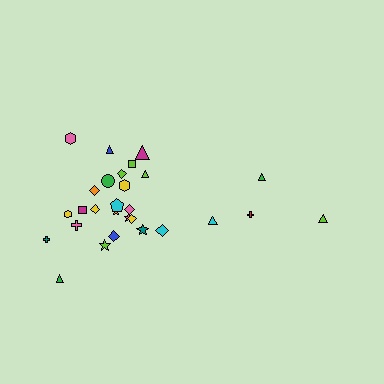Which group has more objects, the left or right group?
The left group.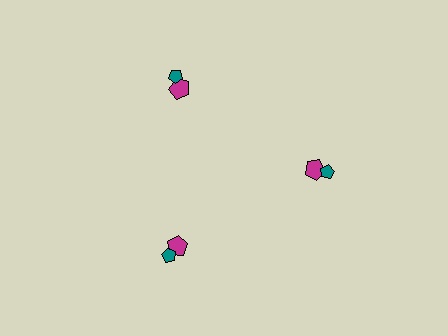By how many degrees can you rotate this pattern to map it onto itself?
The pattern maps onto itself every 120 degrees of rotation.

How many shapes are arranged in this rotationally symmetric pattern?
There are 6 shapes, arranged in 3 groups of 2.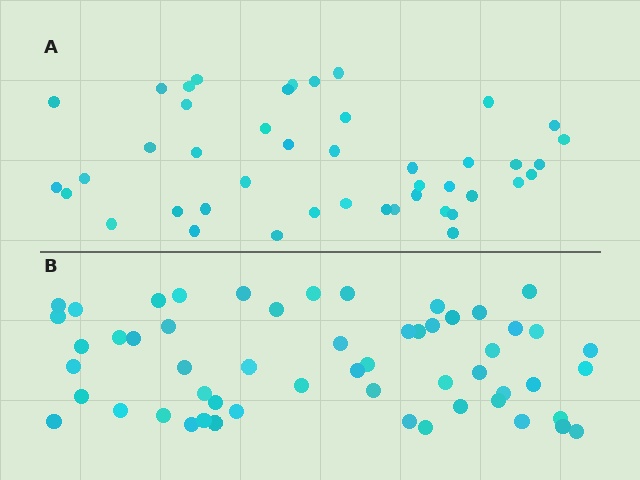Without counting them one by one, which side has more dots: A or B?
Region B (the bottom region) has more dots.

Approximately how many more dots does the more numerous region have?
Region B has roughly 12 or so more dots than region A.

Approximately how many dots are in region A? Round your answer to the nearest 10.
About 40 dots. (The exact count is 44, which rounds to 40.)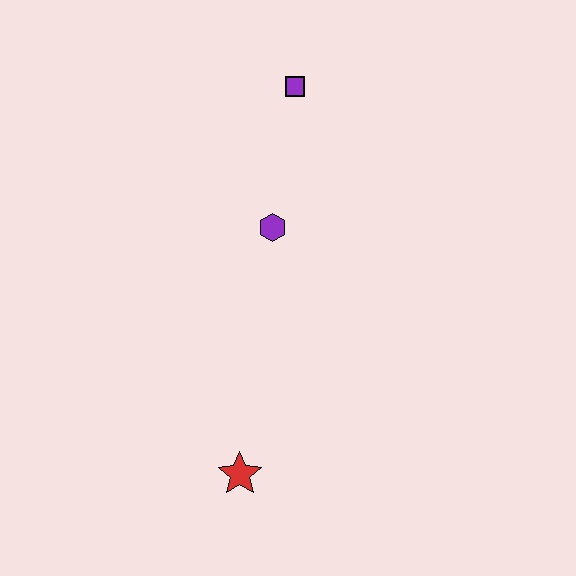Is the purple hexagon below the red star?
No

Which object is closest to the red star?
The purple hexagon is closest to the red star.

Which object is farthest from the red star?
The purple square is farthest from the red star.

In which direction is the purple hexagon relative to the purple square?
The purple hexagon is below the purple square.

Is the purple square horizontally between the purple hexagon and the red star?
No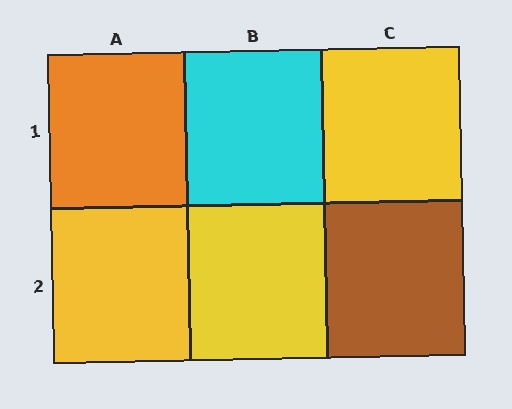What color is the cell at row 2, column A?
Yellow.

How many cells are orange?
1 cell is orange.